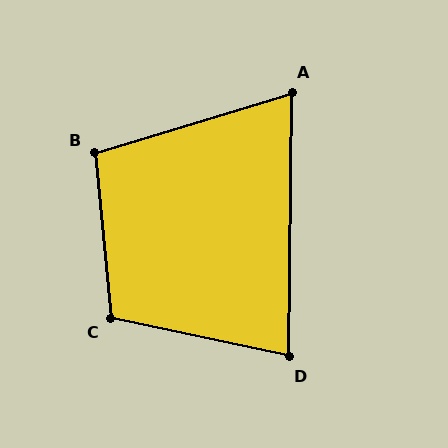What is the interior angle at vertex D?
Approximately 79 degrees (acute).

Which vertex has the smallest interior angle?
A, at approximately 73 degrees.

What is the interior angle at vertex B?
Approximately 101 degrees (obtuse).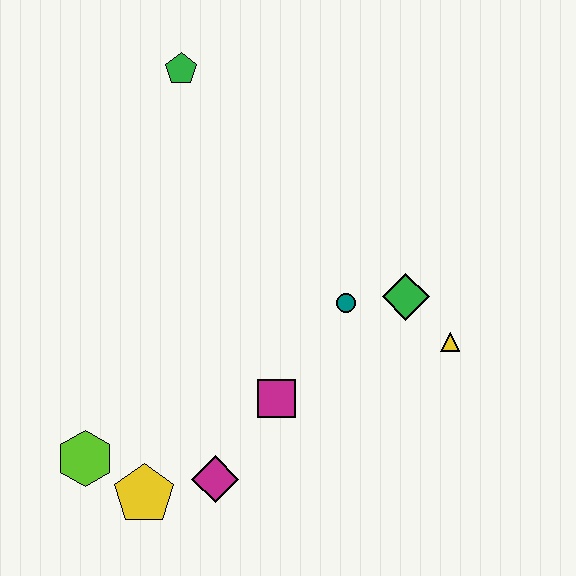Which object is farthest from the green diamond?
The lime hexagon is farthest from the green diamond.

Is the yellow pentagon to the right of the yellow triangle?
No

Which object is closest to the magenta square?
The magenta diamond is closest to the magenta square.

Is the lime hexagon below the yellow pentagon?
No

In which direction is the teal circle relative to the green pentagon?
The teal circle is below the green pentagon.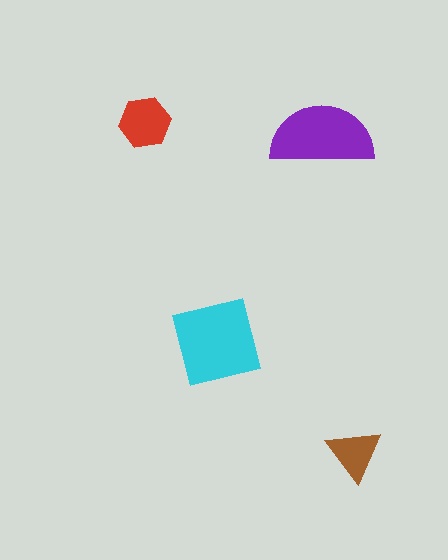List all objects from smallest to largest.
The brown triangle, the red hexagon, the purple semicircle, the cyan square.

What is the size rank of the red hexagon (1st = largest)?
3rd.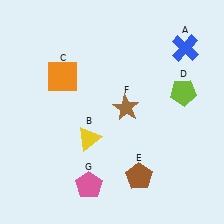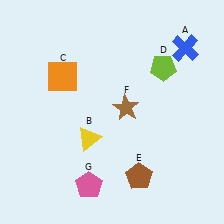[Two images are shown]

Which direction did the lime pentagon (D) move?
The lime pentagon (D) moved up.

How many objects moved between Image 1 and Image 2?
1 object moved between the two images.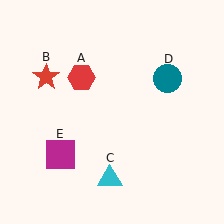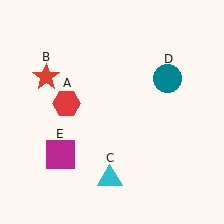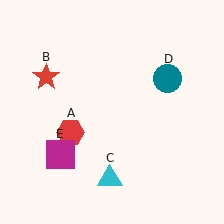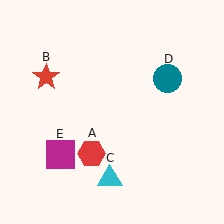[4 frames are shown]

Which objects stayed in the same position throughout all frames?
Red star (object B) and cyan triangle (object C) and teal circle (object D) and magenta square (object E) remained stationary.